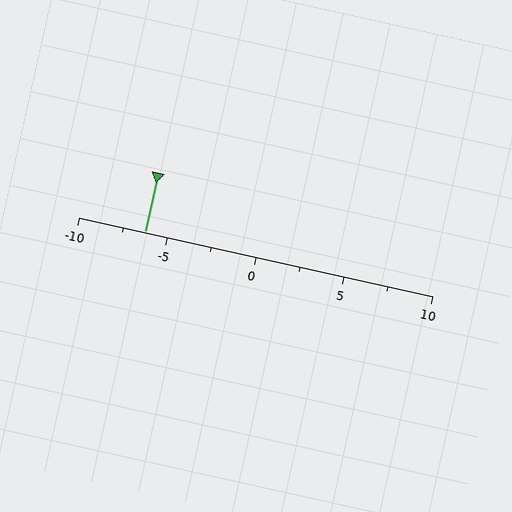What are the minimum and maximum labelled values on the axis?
The axis runs from -10 to 10.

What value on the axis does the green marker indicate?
The marker indicates approximately -6.2.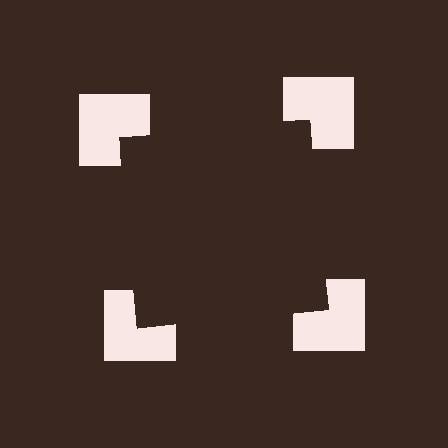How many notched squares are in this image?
There are 4 — one at each vertex of the illusory square.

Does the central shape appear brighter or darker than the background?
It typically appears slightly darker than the background, even though no actual brightness change is drawn.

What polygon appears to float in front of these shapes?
An illusory square — its edges are inferred from the aligned wedge cuts in the notched squares, not physically drawn.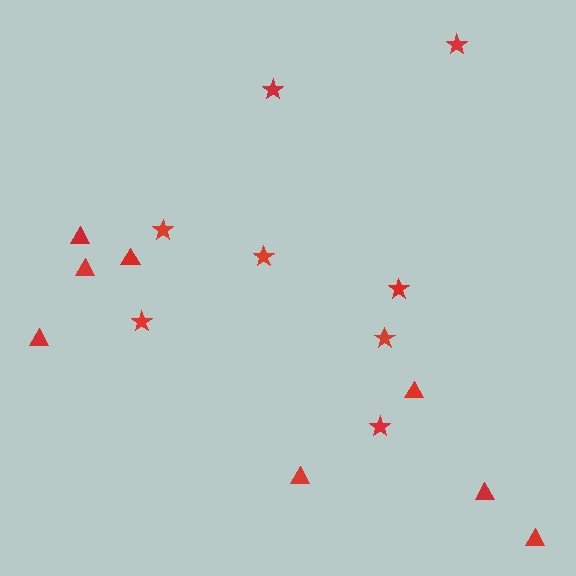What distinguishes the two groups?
There are 2 groups: one group of stars (8) and one group of triangles (8).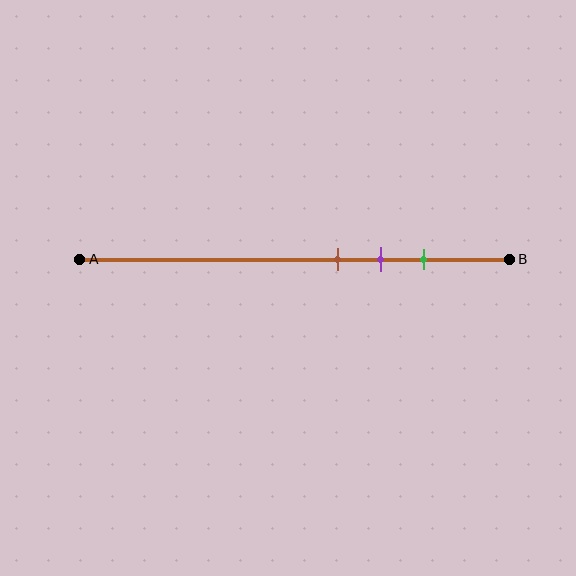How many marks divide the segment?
There are 3 marks dividing the segment.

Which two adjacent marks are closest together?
The brown and purple marks are the closest adjacent pair.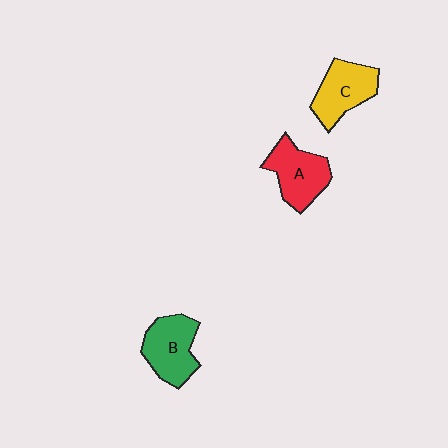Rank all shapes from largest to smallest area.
From largest to smallest: B (green), A (red), C (yellow).